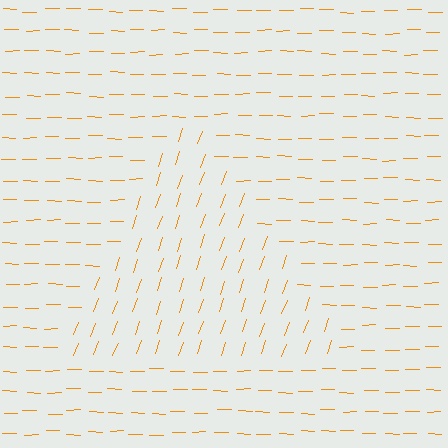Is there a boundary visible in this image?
Yes, there is a texture boundary formed by a change in line orientation.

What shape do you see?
I see a triangle.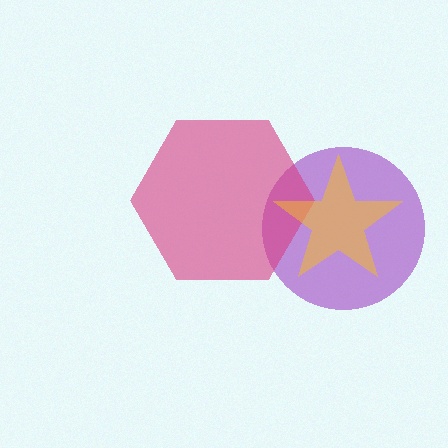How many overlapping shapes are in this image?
There are 3 overlapping shapes in the image.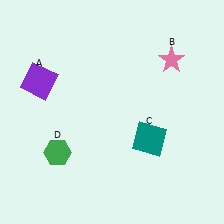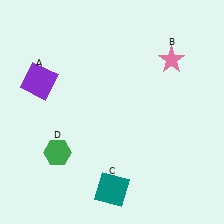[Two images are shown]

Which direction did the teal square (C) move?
The teal square (C) moved down.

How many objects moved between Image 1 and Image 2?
1 object moved between the two images.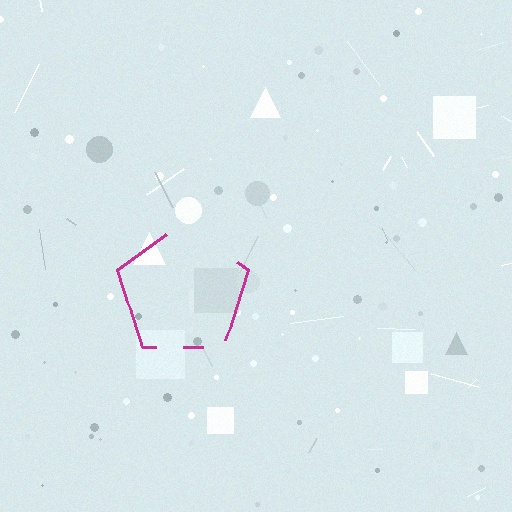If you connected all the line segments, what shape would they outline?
They would outline a pentagon.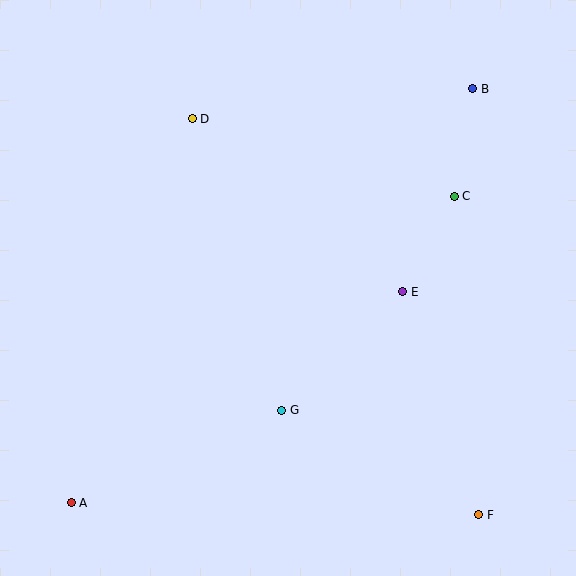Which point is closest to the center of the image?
Point E at (403, 292) is closest to the center.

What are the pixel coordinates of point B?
Point B is at (473, 89).